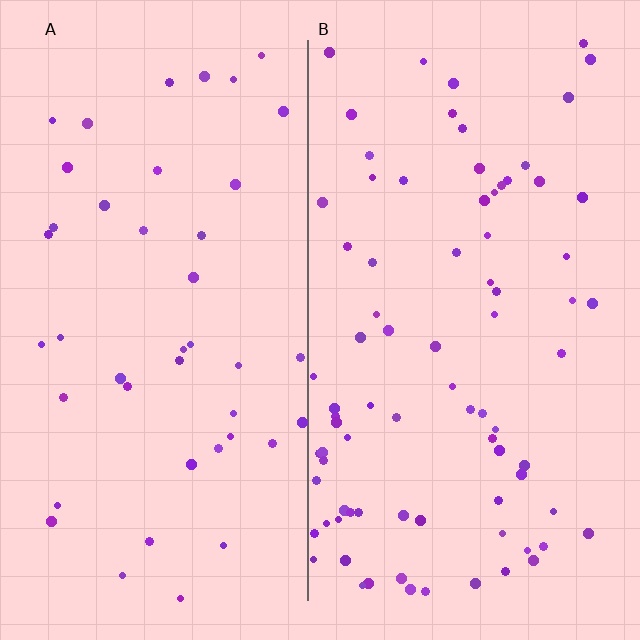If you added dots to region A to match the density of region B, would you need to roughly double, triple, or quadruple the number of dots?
Approximately double.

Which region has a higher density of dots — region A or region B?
B (the right).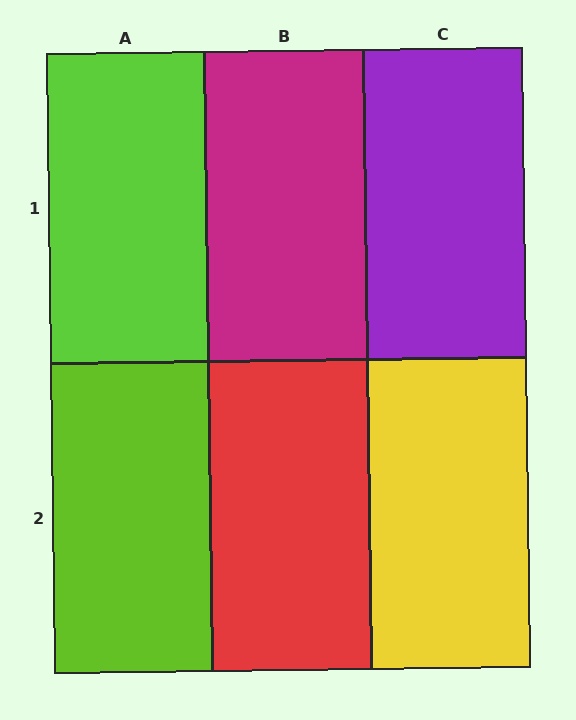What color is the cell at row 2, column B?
Red.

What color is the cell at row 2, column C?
Yellow.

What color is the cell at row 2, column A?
Lime.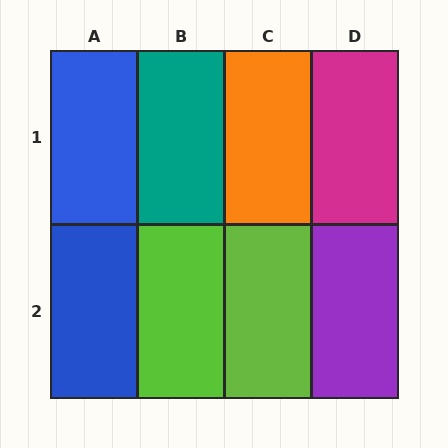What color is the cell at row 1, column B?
Teal.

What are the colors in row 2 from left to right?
Blue, lime, lime, purple.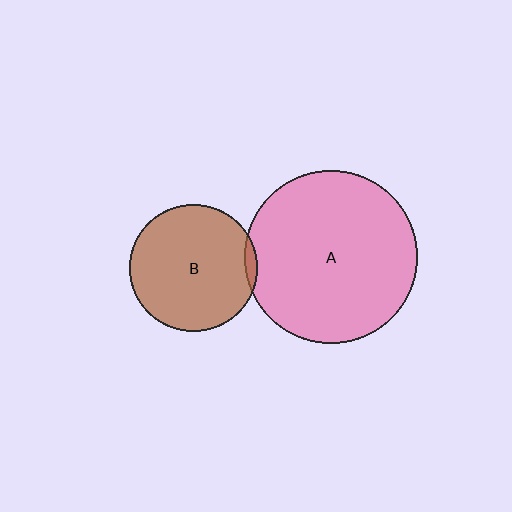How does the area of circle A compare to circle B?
Approximately 1.8 times.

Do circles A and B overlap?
Yes.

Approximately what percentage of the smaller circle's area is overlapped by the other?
Approximately 5%.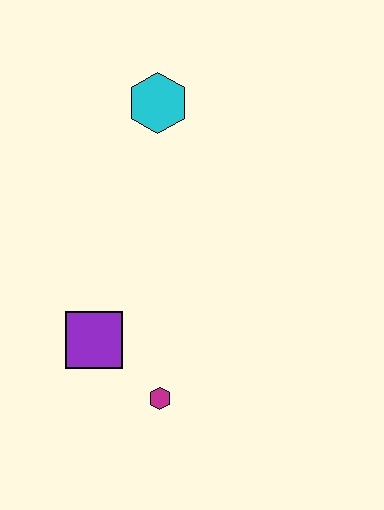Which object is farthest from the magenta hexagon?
The cyan hexagon is farthest from the magenta hexagon.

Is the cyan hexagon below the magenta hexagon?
No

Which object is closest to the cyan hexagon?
The purple square is closest to the cyan hexagon.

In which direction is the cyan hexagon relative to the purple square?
The cyan hexagon is above the purple square.